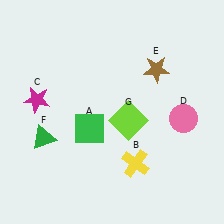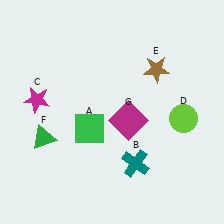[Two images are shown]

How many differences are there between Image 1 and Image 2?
There are 3 differences between the two images.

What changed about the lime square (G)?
In Image 1, G is lime. In Image 2, it changed to magenta.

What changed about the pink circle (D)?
In Image 1, D is pink. In Image 2, it changed to lime.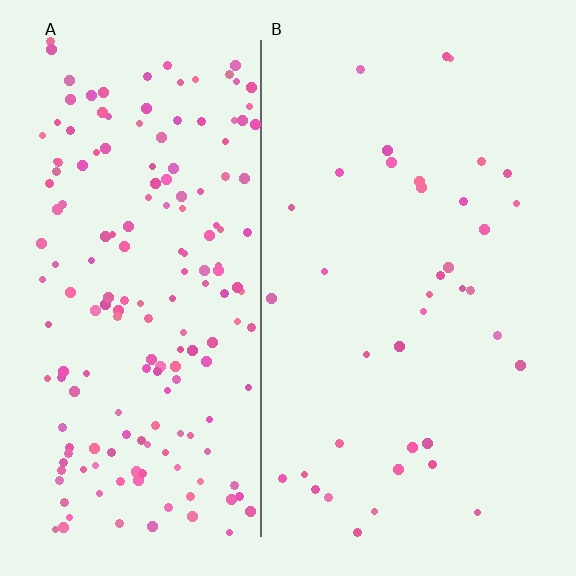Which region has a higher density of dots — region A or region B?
A (the left).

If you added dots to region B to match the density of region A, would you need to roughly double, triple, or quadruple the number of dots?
Approximately quadruple.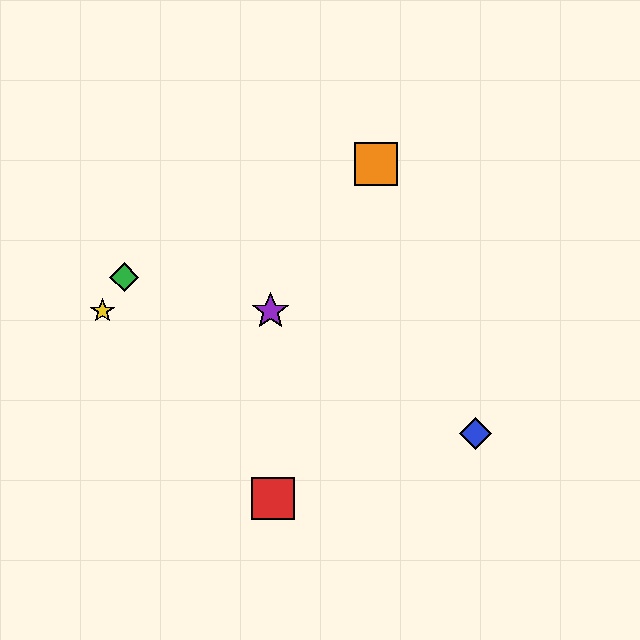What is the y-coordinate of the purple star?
The purple star is at y≈311.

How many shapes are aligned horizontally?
2 shapes (the yellow star, the purple star) are aligned horizontally.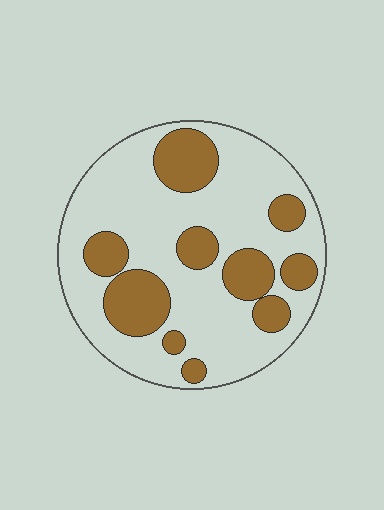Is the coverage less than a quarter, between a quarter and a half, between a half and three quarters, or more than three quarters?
Between a quarter and a half.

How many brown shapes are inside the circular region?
10.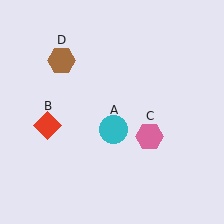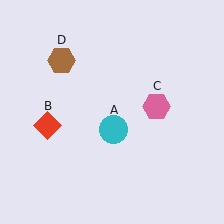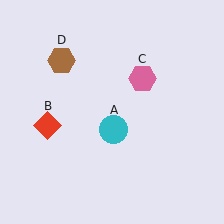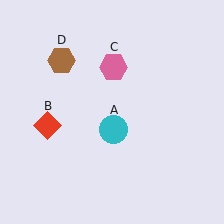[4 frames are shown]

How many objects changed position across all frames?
1 object changed position: pink hexagon (object C).